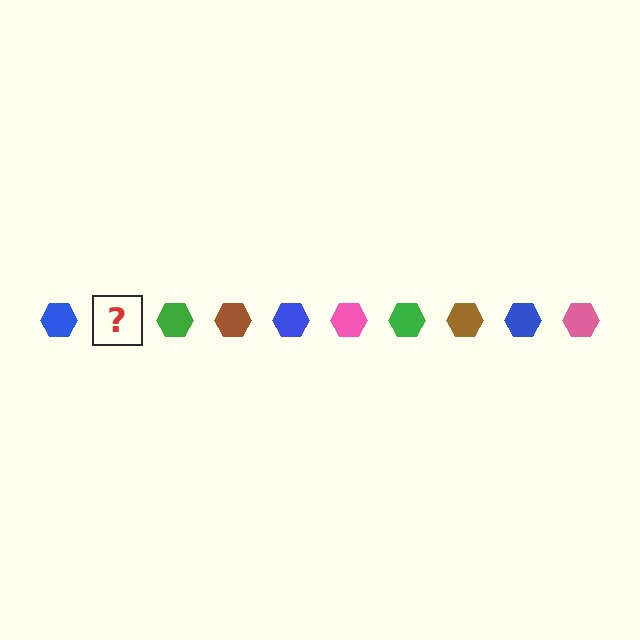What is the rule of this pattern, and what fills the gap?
The rule is that the pattern cycles through blue, pink, green, brown hexagons. The gap should be filled with a pink hexagon.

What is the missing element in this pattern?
The missing element is a pink hexagon.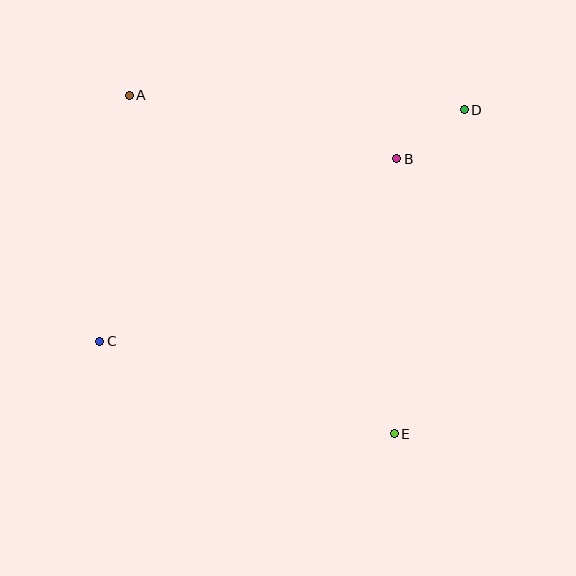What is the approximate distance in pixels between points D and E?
The distance between D and E is approximately 331 pixels.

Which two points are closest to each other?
Points B and D are closest to each other.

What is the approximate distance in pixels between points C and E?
The distance between C and E is approximately 309 pixels.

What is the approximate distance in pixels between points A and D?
The distance between A and D is approximately 335 pixels.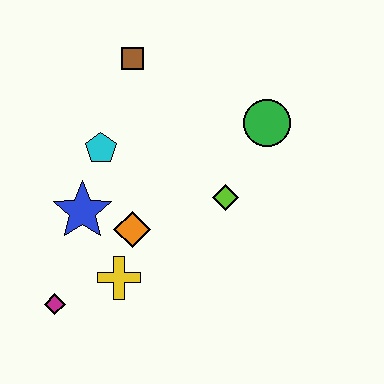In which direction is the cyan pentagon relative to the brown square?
The cyan pentagon is below the brown square.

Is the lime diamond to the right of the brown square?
Yes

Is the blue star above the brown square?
No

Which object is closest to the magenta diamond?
The yellow cross is closest to the magenta diamond.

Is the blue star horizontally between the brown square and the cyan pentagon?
No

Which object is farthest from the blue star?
The green circle is farthest from the blue star.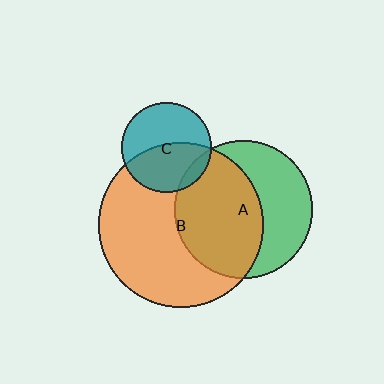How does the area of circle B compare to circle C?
Approximately 3.4 times.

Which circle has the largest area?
Circle B (orange).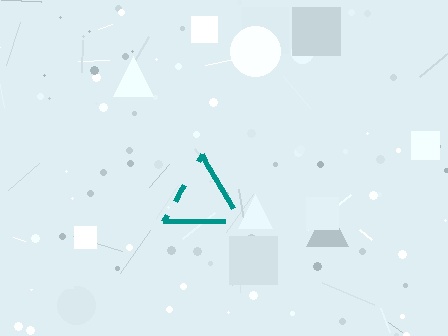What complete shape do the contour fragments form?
The contour fragments form a triangle.